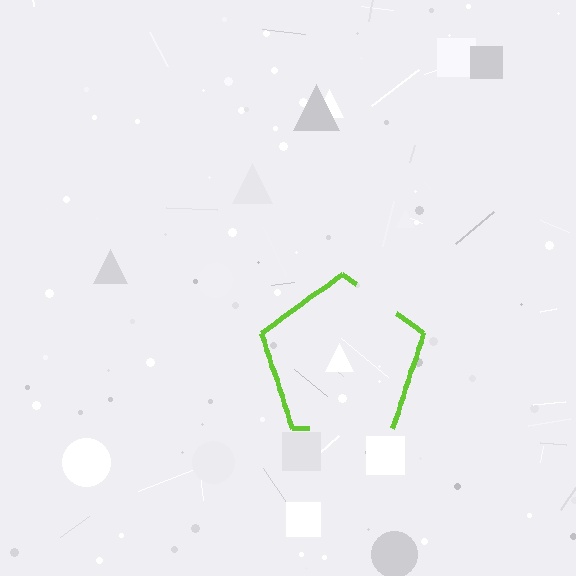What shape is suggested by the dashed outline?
The dashed outline suggests a pentagon.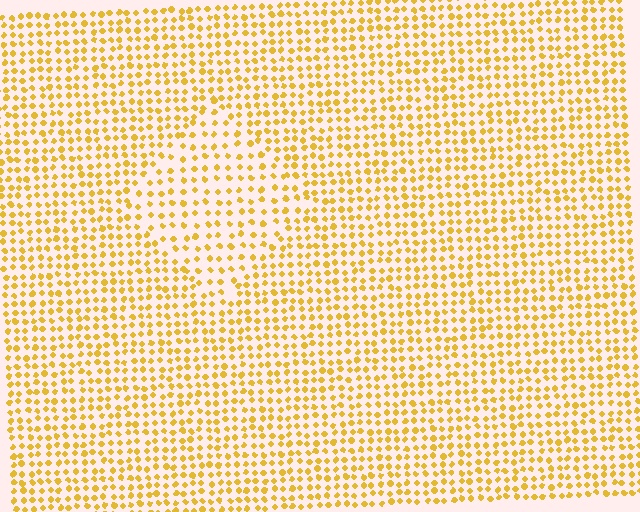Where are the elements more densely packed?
The elements are more densely packed outside the diamond boundary.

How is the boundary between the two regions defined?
The boundary is defined by a change in element density (approximately 1.6x ratio). All elements are the same color, size, and shape.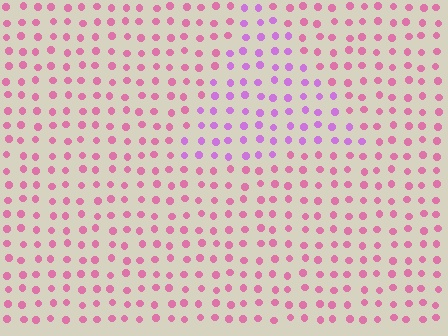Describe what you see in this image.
The image is filled with small pink elements in a uniform arrangement. A triangle-shaped region is visible where the elements are tinted to a slightly different hue, forming a subtle color boundary.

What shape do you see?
I see a triangle.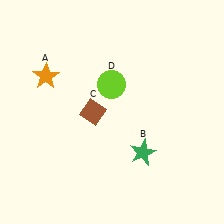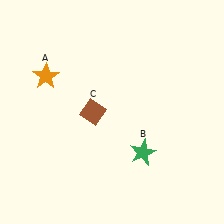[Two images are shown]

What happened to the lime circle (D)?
The lime circle (D) was removed in Image 2. It was in the top-left area of Image 1.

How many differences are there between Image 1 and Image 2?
There is 1 difference between the two images.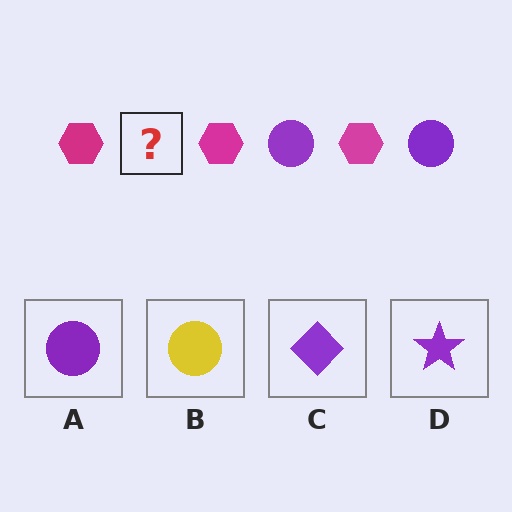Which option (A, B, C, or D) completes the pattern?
A.